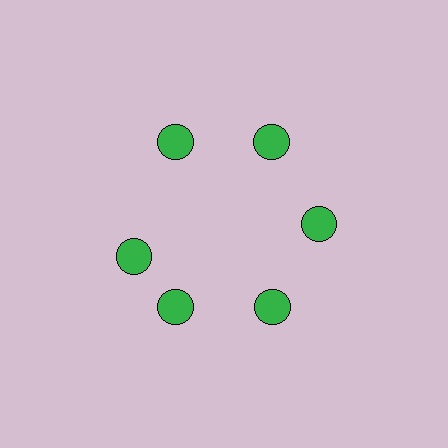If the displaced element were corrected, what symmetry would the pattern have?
It would have 6-fold rotational symmetry — the pattern would map onto itself every 60 degrees.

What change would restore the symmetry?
The symmetry would be restored by rotating it back into even spacing with its neighbors so that all 6 circles sit at equal angles and equal distance from the center.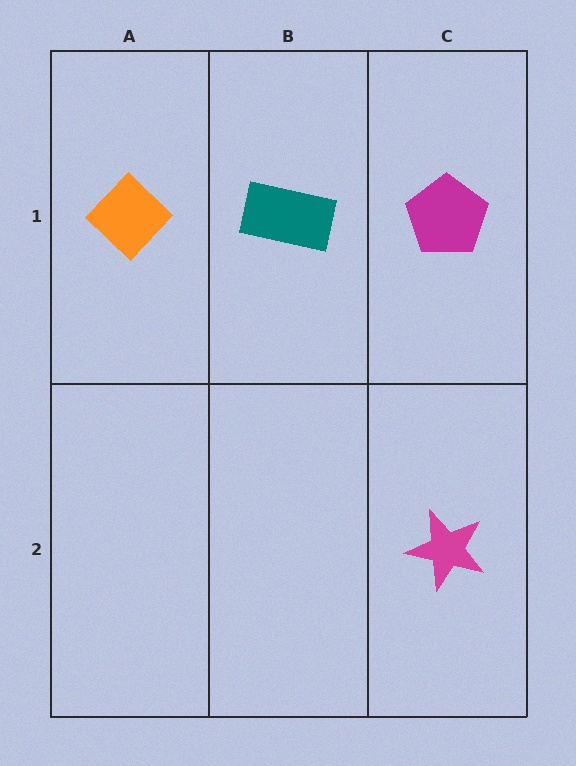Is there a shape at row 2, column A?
No, that cell is empty.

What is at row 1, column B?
A teal rectangle.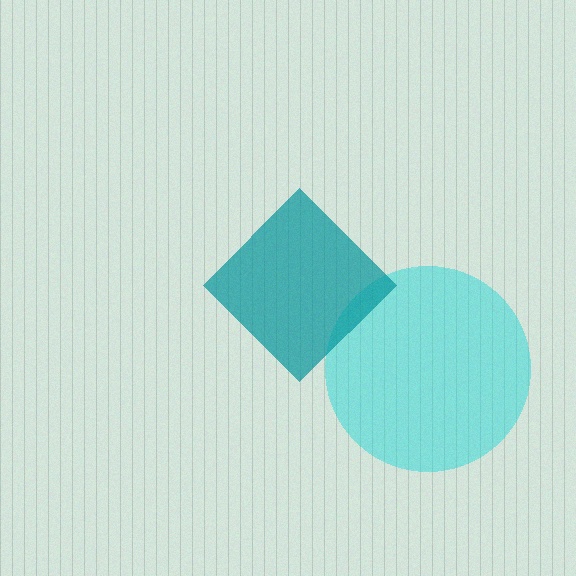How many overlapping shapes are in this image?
There are 2 overlapping shapes in the image.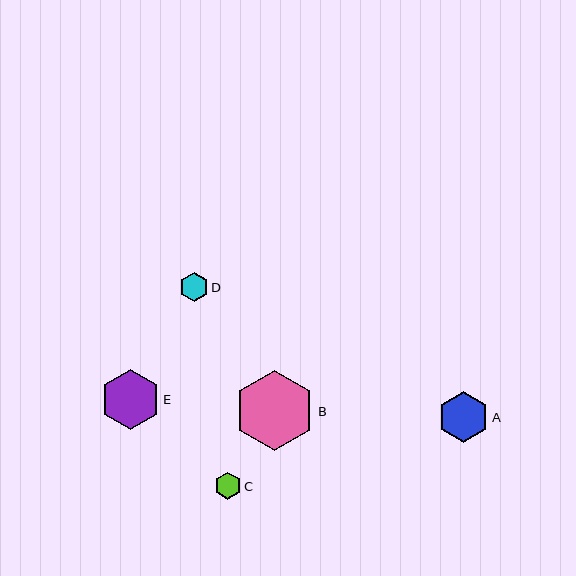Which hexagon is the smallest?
Hexagon C is the smallest with a size of approximately 27 pixels.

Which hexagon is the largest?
Hexagon B is the largest with a size of approximately 81 pixels.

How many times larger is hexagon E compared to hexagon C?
Hexagon E is approximately 2.2 times the size of hexagon C.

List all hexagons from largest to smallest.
From largest to smallest: B, E, A, D, C.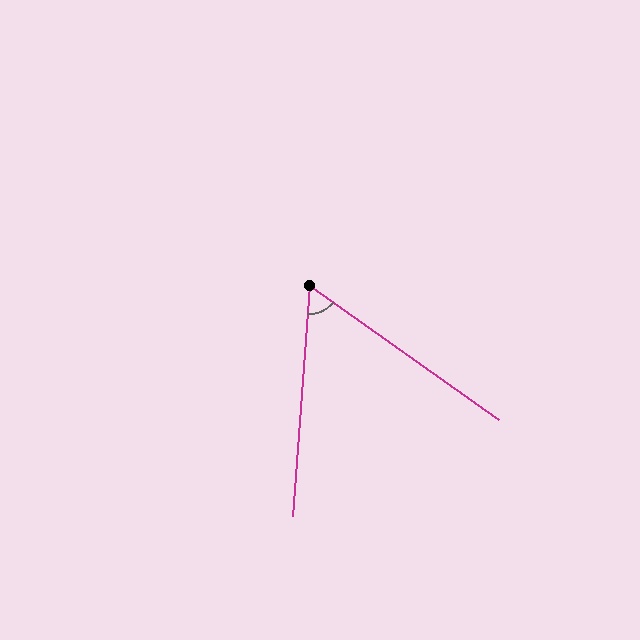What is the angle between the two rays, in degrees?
Approximately 59 degrees.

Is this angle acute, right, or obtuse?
It is acute.